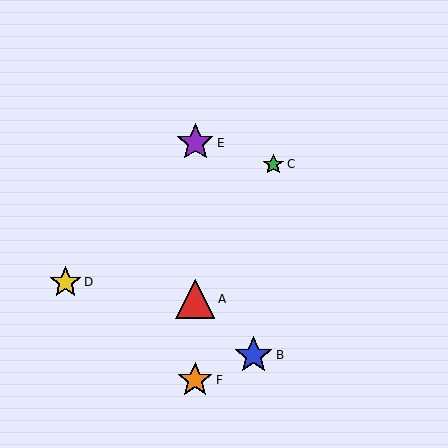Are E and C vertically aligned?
No, E is at x≈195 and C is at x≈273.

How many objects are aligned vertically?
3 objects (A, E, F) are aligned vertically.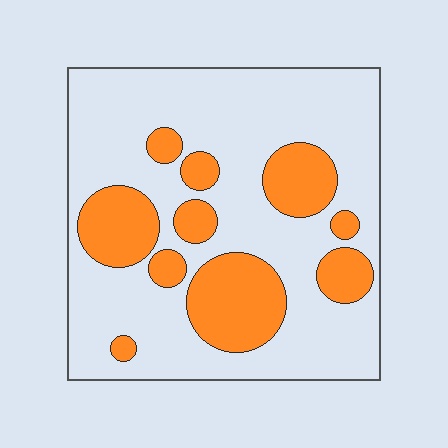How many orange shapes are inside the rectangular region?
10.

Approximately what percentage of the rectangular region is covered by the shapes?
Approximately 25%.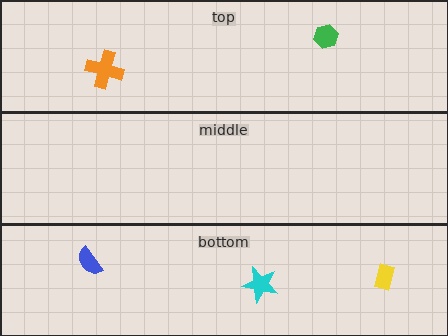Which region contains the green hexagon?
The top region.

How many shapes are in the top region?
2.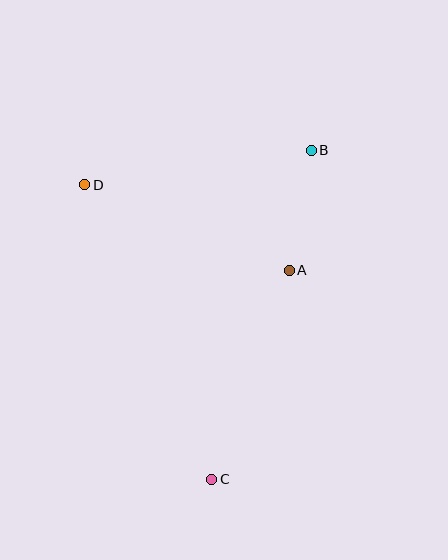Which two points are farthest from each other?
Points B and C are farthest from each other.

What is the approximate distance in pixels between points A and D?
The distance between A and D is approximately 222 pixels.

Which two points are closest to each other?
Points A and B are closest to each other.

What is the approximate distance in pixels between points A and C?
The distance between A and C is approximately 223 pixels.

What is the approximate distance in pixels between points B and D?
The distance between B and D is approximately 229 pixels.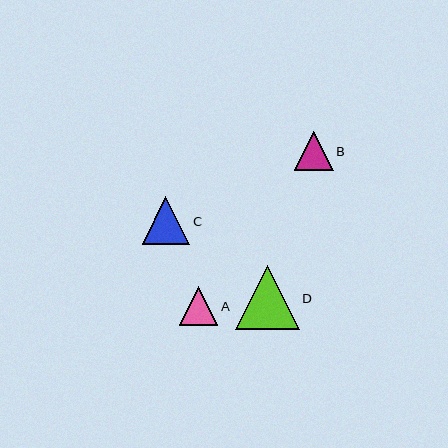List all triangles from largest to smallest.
From largest to smallest: D, C, B, A.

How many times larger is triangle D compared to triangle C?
Triangle D is approximately 1.3 times the size of triangle C.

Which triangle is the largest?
Triangle D is the largest with a size of approximately 63 pixels.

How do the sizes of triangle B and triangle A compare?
Triangle B and triangle A are approximately the same size.